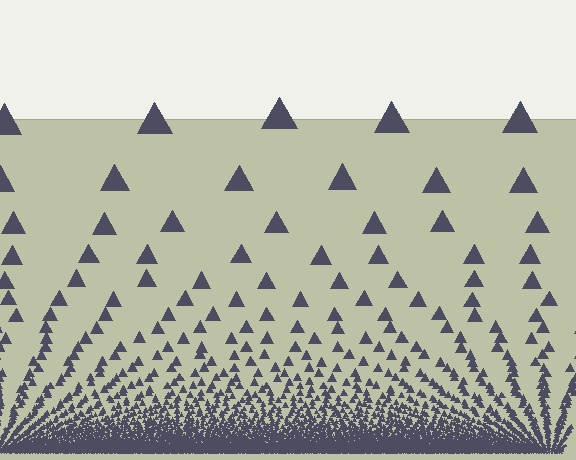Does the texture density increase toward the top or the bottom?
Density increases toward the bottom.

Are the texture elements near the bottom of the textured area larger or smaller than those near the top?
Smaller. The gradient is inverted — elements near the bottom are smaller and denser.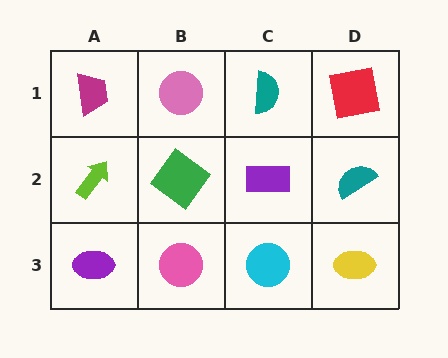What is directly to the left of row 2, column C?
A green diamond.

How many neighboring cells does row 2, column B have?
4.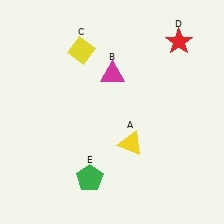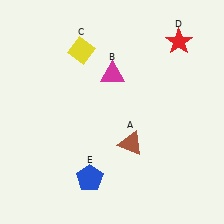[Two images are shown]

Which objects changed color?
A changed from yellow to brown. E changed from green to blue.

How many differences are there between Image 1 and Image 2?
There are 2 differences between the two images.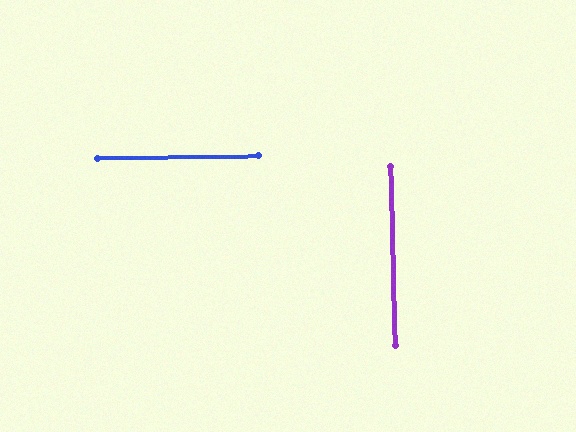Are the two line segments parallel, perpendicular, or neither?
Perpendicular — they meet at approximately 90°.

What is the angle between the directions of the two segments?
Approximately 90 degrees.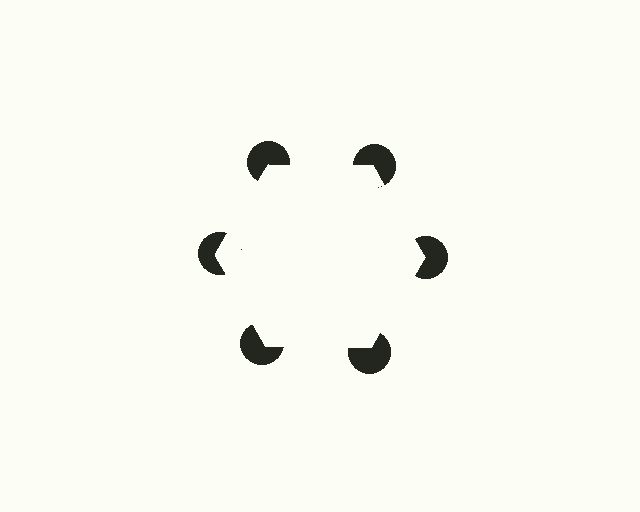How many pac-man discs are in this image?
There are 6 — one at each vertex of the illusory hexagon.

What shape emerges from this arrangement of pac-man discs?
An illusory hexagon — its edges are inferred from the aligned wedge cuts in the pac-man discs, not physically drawn.